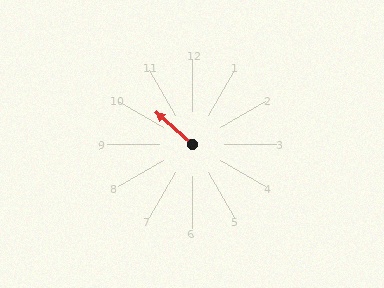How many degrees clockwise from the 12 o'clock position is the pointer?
Approximately 312 degrees.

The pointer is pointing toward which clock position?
Roughly 10 o'clock.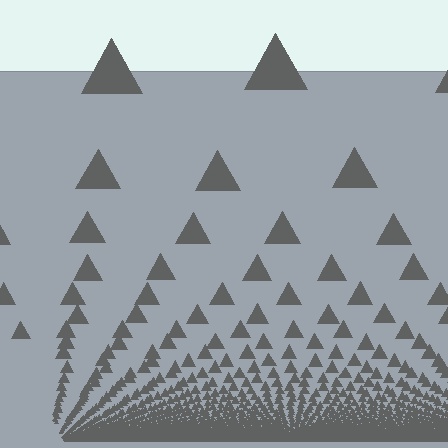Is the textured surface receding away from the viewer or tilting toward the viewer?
The surface appears to tilt toward the viewer. Texture elements get larger and sparser toward the top.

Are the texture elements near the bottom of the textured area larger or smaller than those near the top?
Smaller. The gradient is inverted — elements near the bottom are smaller and denser.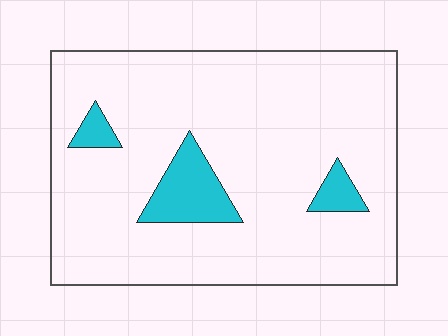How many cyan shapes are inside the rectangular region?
3.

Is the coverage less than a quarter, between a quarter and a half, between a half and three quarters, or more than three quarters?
Less than a quarter.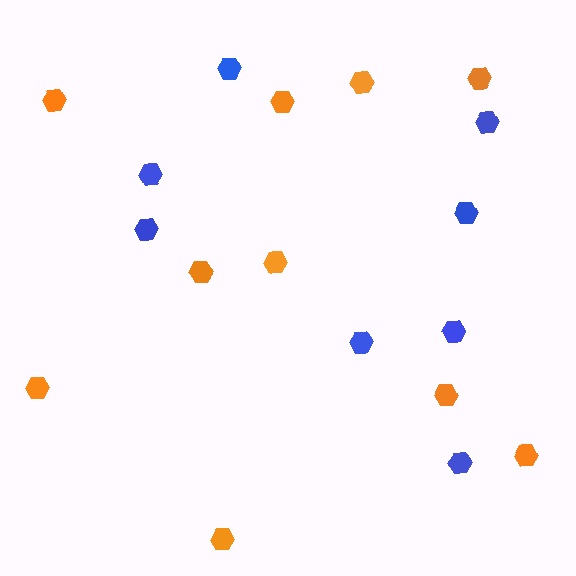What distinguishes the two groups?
There are 2 groups: one group of blue hexagons (8) and one group of orange hexagons (10).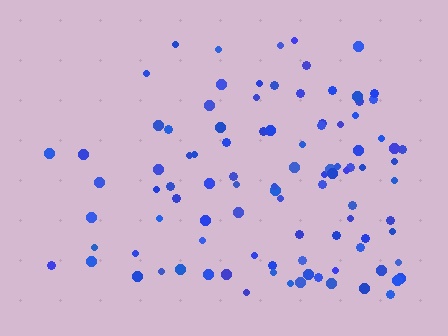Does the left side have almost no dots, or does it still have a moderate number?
Still a moderate number, just noticeably fewer than the right.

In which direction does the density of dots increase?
From left to right, with the right side densest.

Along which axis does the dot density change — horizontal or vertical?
Horizontal.